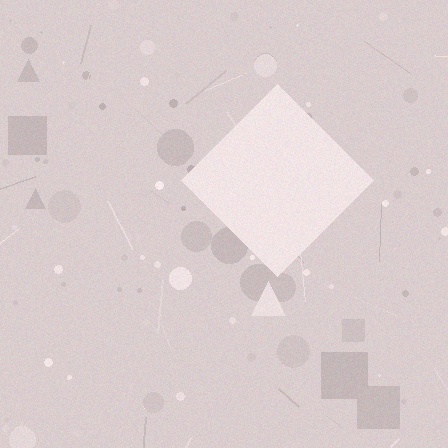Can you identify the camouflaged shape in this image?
The camouflaged shape is a diamond.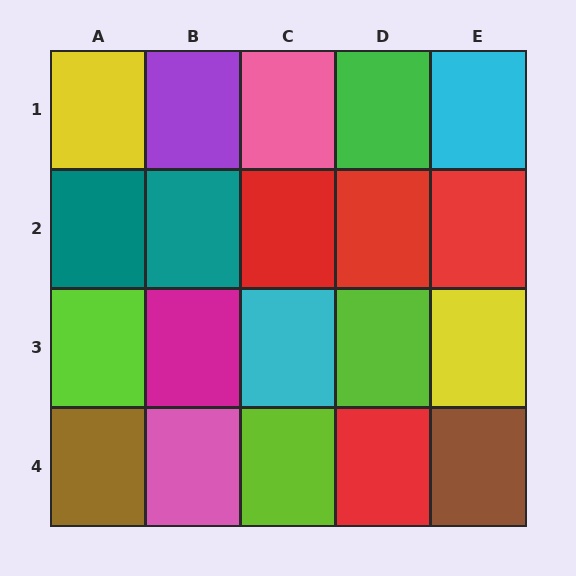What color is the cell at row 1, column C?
Pink.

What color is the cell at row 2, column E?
Red.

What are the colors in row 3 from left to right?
Lime, magenta, cyan, lime, yellow.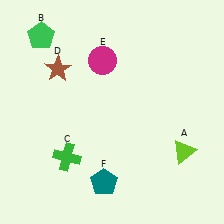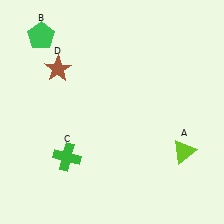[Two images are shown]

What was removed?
The magenta circle (E), the teal pentagon (F) were removed in Image 2.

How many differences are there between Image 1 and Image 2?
There are 2 differences between the two images.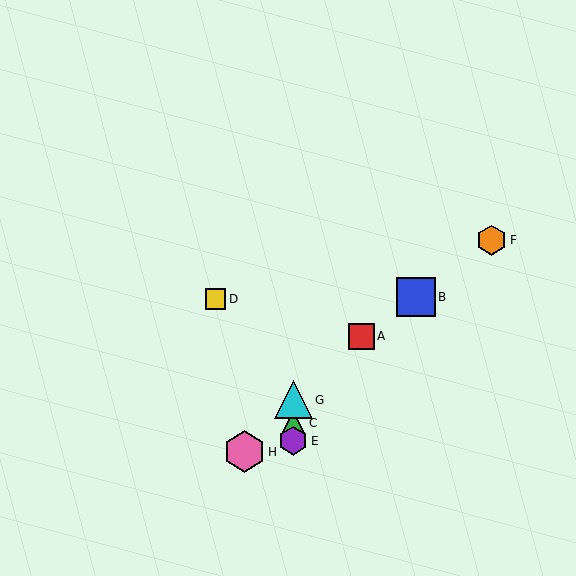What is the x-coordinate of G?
Object G is at x≈293.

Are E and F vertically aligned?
No, E is at x≈293 and F is at x≈492.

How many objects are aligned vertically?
3 objects (C, E, G) are aligned vertically.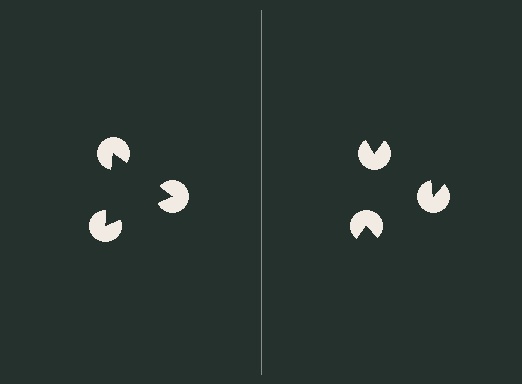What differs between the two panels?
The pac-man discs are positioned identically on both sides; only the wedge orientations differ. On the left they align to a triangle; on the right they are misaligned.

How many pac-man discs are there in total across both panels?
6 — 3 on each side.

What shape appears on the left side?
An illusory triangle.